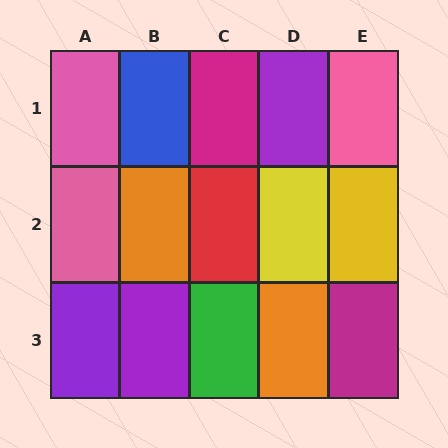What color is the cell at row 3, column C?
Green.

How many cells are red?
1 cell is red.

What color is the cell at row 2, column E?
Yellow.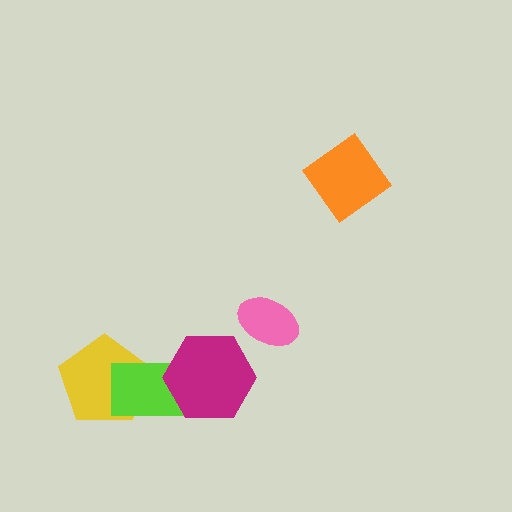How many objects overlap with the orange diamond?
0 objects overlap with the orange diamond.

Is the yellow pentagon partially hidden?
Yes, it is partially covered by another shape.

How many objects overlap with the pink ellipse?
0 objects overlap with the pink ellipse.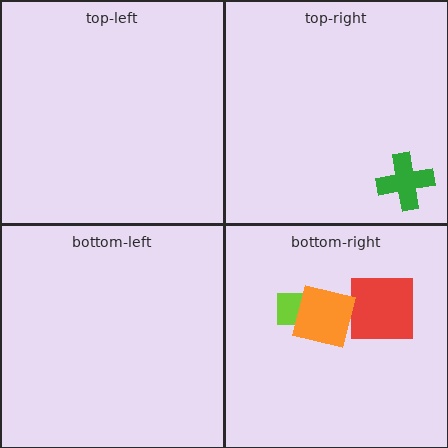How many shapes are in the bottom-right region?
3.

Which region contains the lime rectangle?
The bottom-right region.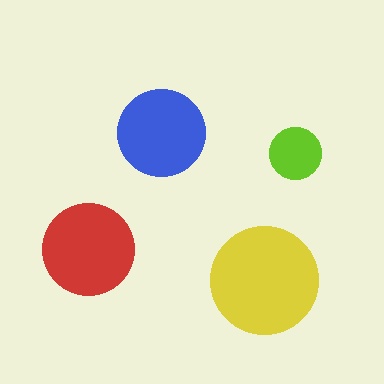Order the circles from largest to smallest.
the yellow one, the red one, the blue one, the lime one.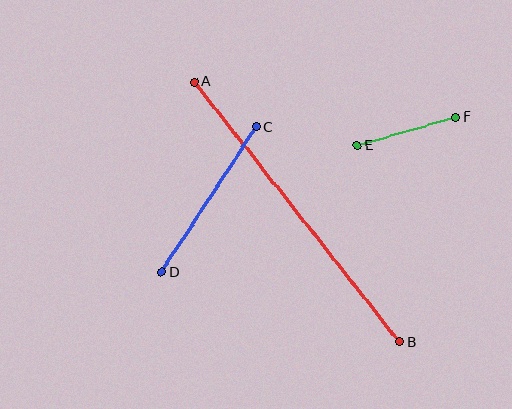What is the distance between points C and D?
The distance is approximately 173 pixels.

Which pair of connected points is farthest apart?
Points A and B are farthest apart.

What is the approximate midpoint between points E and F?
The midpoint is at approximately (406, 131) pixels.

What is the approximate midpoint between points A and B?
The midpoint is at approximately (297, 212) pixels.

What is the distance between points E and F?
The distance is approximately 102 pixels.